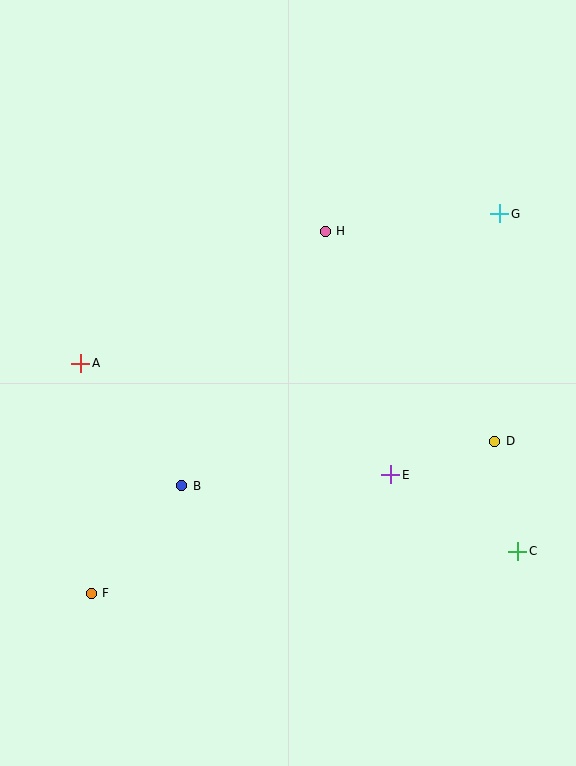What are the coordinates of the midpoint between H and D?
The midpoint between H and D is at (410, 336).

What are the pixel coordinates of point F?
Point F is at (91, 593).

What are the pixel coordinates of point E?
Point E is at (391, 475).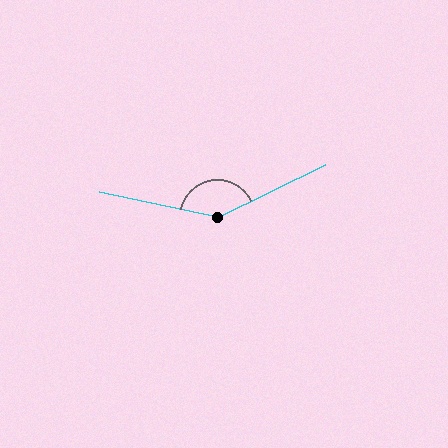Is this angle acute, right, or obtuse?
It is obtuse.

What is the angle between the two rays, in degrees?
Approximately 142 degrees.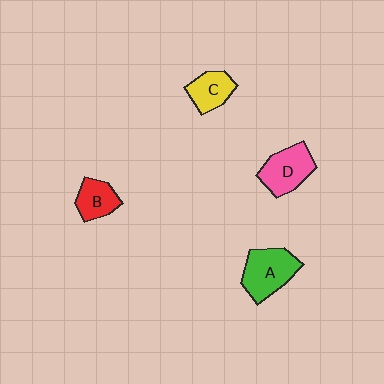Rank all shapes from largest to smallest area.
From largest to smallest: A (green), D (pink), C (yellow), B (red).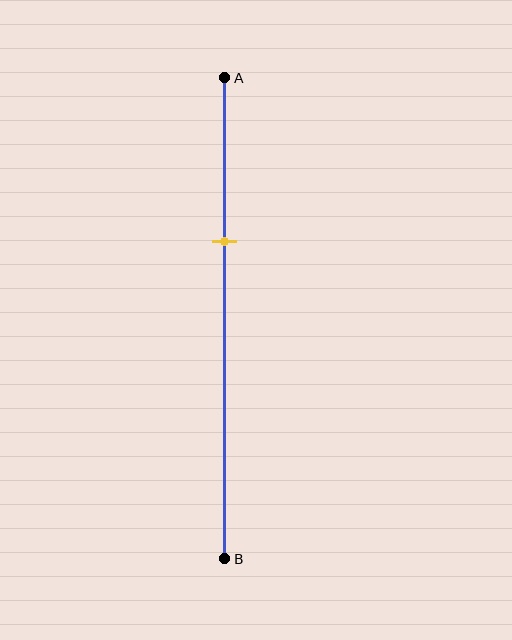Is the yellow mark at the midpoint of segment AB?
No, the mark is at about 35% from A, not at the 50% midpoint.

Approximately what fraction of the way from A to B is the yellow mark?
The yellow mark is approximately 35% of the way from A to B.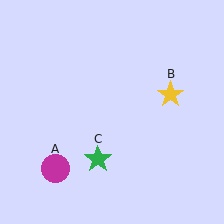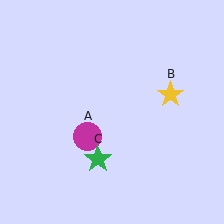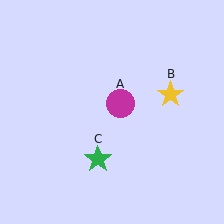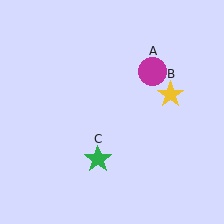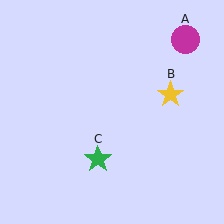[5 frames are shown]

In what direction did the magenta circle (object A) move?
The magenta circle (object A) moved up and to the right.